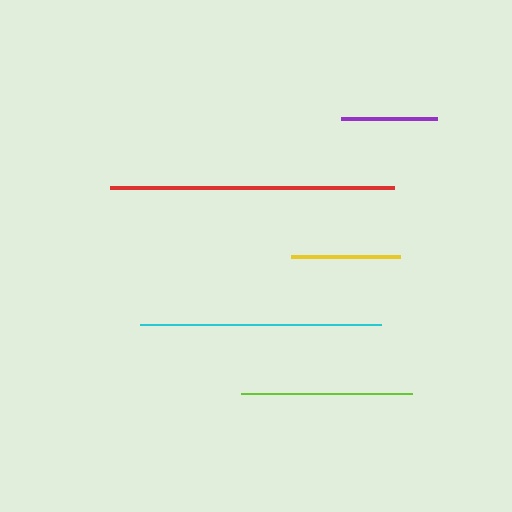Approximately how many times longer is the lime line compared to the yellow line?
The lime line is approximately 1.6 times the length of the yellow line.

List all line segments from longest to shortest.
From longest to shortest: red, cyan, lime, yellow, purple.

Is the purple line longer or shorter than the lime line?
The lime line is longer than the purple line.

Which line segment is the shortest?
The purple line is the shortest at approximately 96 pixels.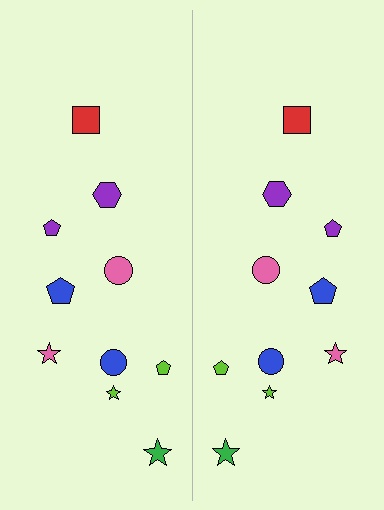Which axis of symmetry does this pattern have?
The pattern has a vertical axis of symmetry running through the center of the image.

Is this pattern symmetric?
Yes, this pattern has bilateral (reflection) symmetry.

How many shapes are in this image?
There are 20 shapes in this image.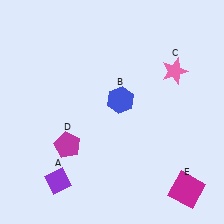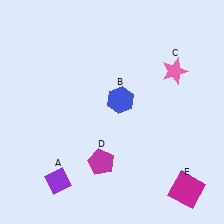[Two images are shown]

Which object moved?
The magenta pentagon (D) moved right.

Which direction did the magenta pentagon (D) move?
The magenta pentagon (D) moved right.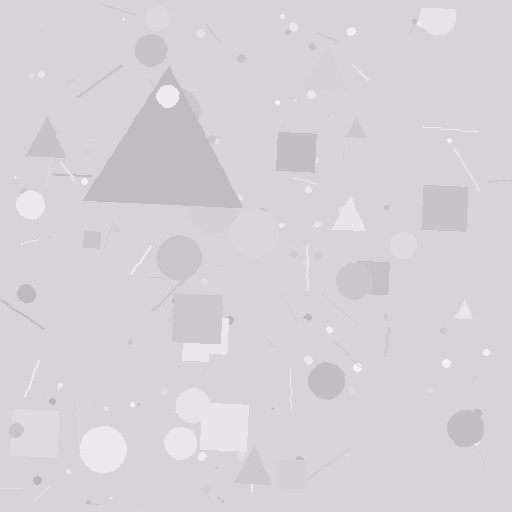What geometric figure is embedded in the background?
A triangle is embedded in the background.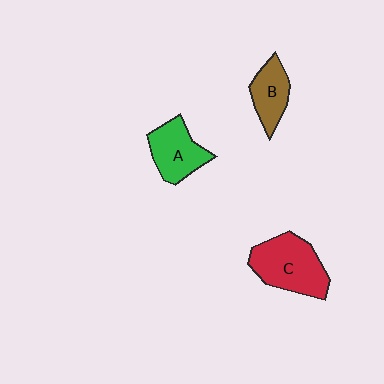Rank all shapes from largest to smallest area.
From largest to smallest: C (red), A (green), B (brown).